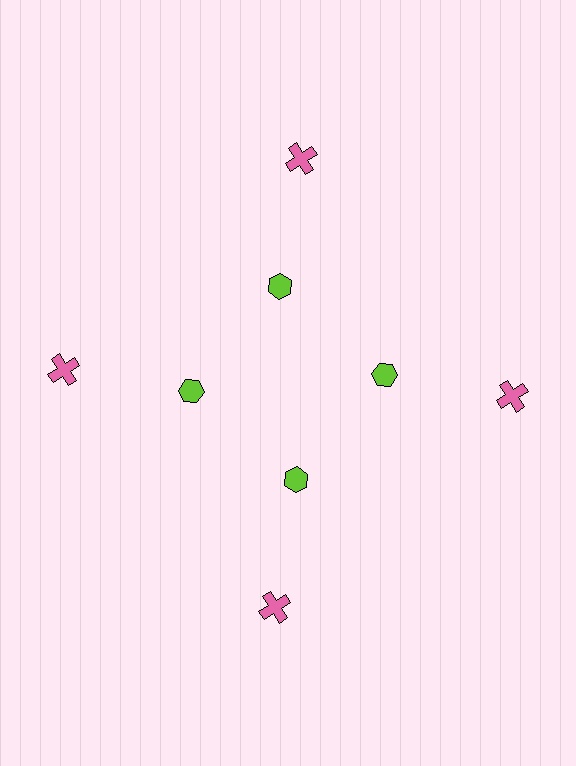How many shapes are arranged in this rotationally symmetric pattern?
There are 8 shapes, arranged in 4 groups of 2.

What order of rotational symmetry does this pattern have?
This pattern has 4-fold rotational symmetry.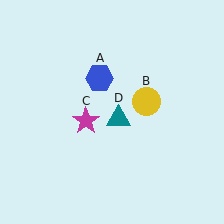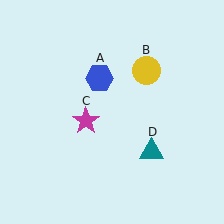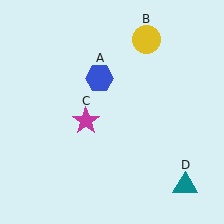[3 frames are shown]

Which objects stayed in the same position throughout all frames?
Blue hexagon (object A) and magenta star (object C) remained stationary.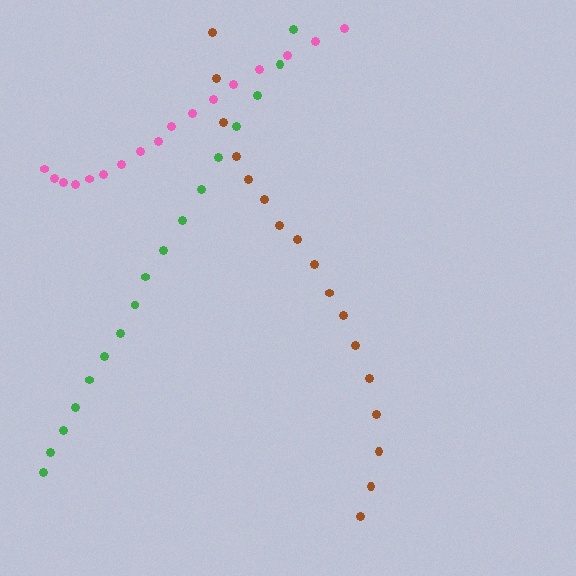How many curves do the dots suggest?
There are 3 distinct paths.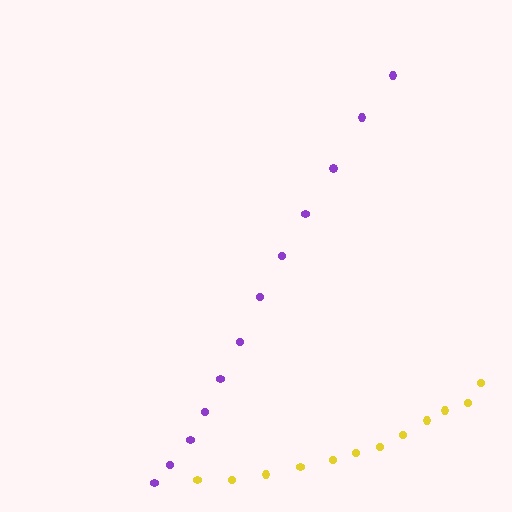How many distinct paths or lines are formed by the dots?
There are 2 distinct paths.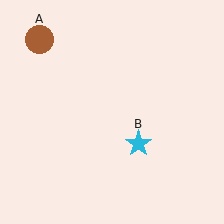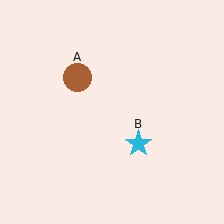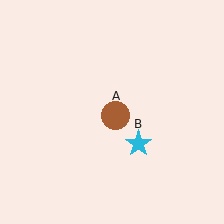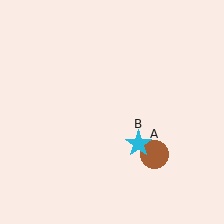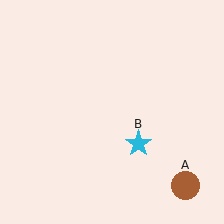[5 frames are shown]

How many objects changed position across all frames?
1 object changed position: brown circle (object A).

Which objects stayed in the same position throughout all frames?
Cyan star (object B) remained stationary.